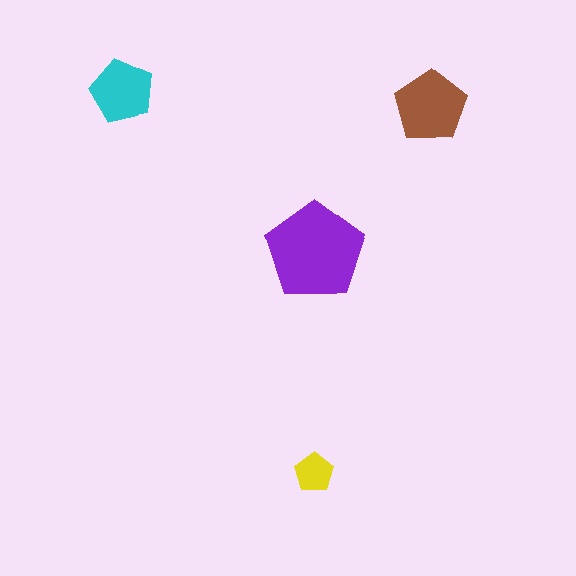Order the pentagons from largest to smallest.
the purple one, the brown one, the cyan one, the yellow one.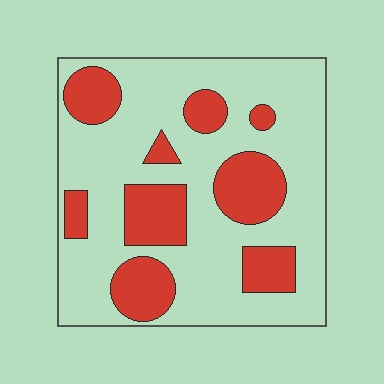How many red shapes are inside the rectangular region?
9.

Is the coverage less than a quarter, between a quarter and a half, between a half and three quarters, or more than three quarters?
Between a quarter and a half.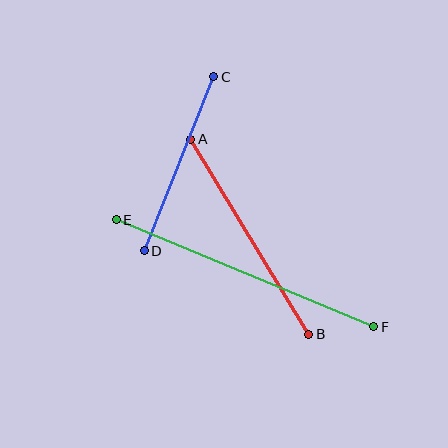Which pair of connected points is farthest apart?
Points E and F are farthest apart.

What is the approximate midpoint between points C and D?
The midpoint is at approximately (179, 164) pixels.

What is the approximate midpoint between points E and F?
The midpoint is at approximately (245, 273) pixels.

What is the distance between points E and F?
The distance is approximately 278 pixels.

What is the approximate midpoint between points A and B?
The midpoint is at approximately (250, 237) pixels.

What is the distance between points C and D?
The distance is approximately 187 pixels.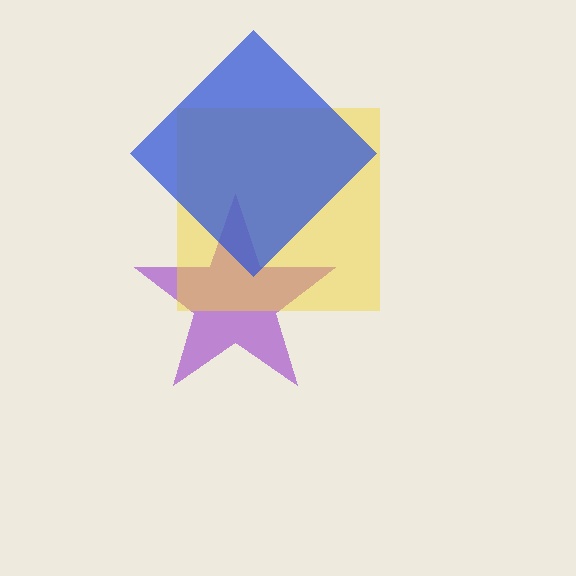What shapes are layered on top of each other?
The layered shapes are: a purple star, a yellow square, a blue diamond.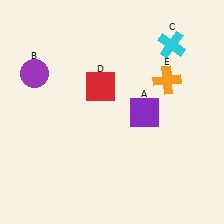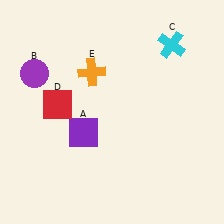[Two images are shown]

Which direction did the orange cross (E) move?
The orange cross (E) moved left.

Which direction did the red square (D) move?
The red square (D) moved left.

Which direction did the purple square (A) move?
The purple square (A) moved left.